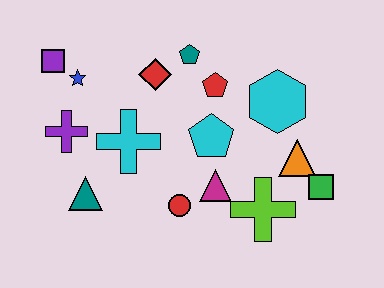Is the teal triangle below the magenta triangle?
Yes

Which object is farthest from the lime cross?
The purple square is farthest from the lime cross.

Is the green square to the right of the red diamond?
Yes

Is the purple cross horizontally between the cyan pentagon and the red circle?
No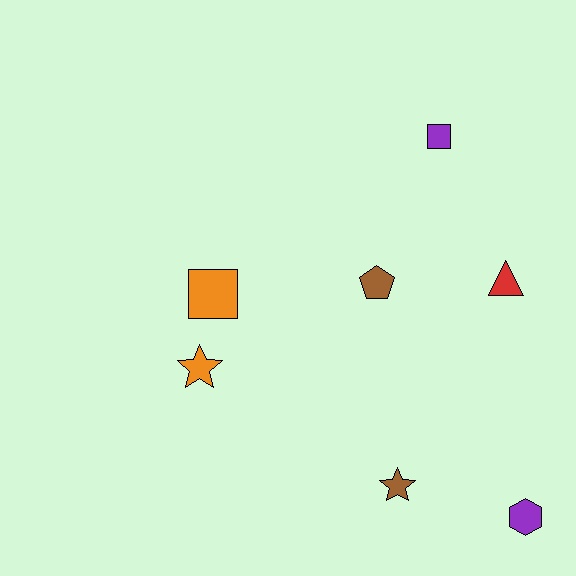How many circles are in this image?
There are no circles.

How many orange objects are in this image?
There are 2 orange objects.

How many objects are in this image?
There are 7 objects.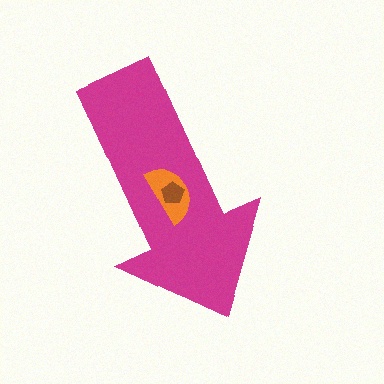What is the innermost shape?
The brown pentagon.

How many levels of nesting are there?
3.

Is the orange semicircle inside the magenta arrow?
Yes.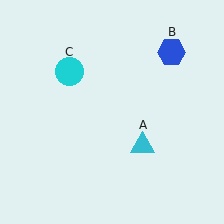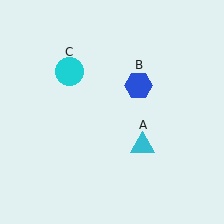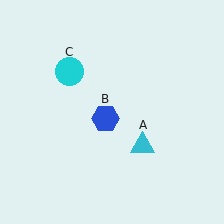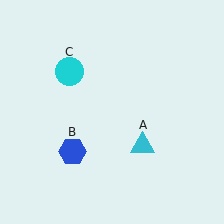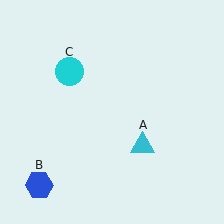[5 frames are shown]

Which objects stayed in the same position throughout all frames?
Cyan triangle (object A) and cyan circle (object C) remained stationary.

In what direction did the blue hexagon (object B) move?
The blue hexagon (object B) moved down and to the left.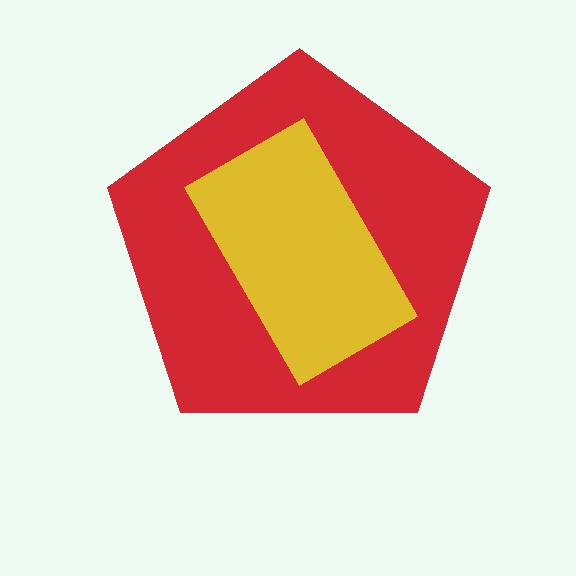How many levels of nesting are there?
2.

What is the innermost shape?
The yellow rectangle.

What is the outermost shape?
The red pentagon.